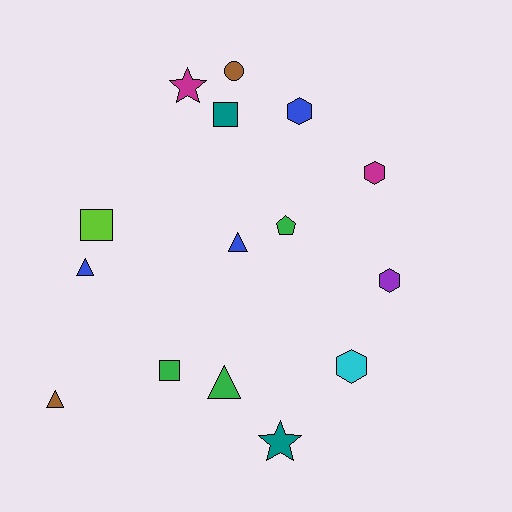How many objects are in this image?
There are 15 objects.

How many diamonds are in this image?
There are no diamonds.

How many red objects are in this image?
There are no red objects.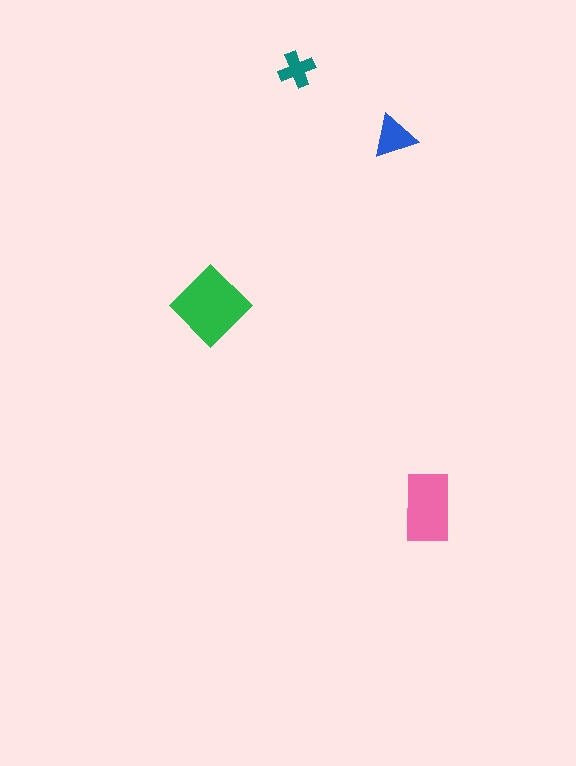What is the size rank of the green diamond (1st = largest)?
1st.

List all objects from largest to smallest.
The green diamond, the pink rectangle, the blue triangle, the teal cross.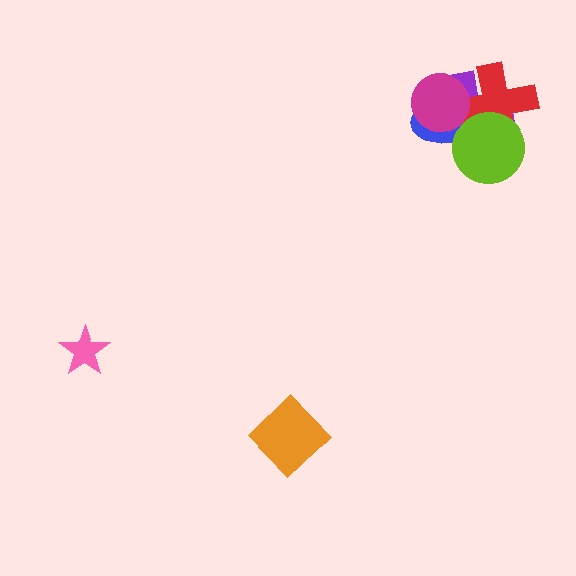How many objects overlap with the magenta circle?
3 objects overlap with the magenta circle.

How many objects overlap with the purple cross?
4 objects overlap with the purple cross.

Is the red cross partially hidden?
Yes, it is partially covered by another shape.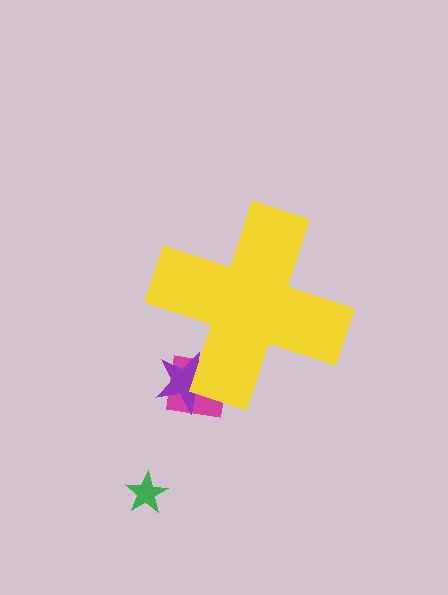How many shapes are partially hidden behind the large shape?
2 shapes are partially hidden.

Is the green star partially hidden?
No, the green star is fully visible.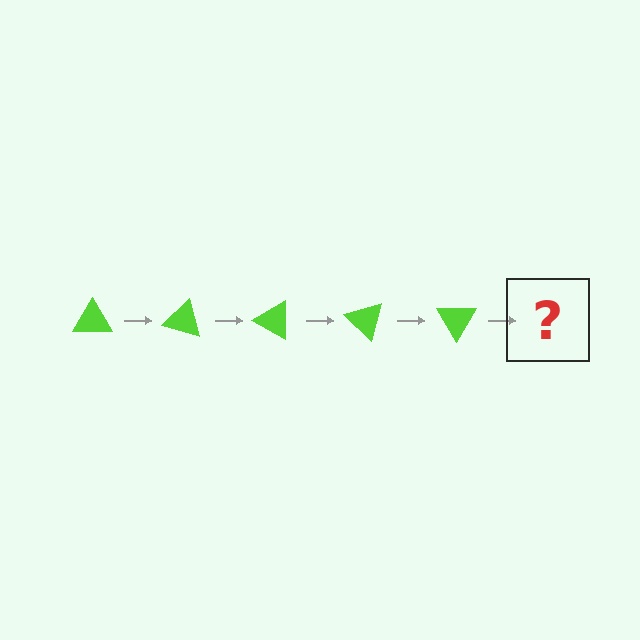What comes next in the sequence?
The next element should be a lime triangle rotated 75 degrees.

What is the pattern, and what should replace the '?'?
The pattern is that the triangle rotates 15 degrees each step. The '?' should be a lime triangle rotated 75 degrees.